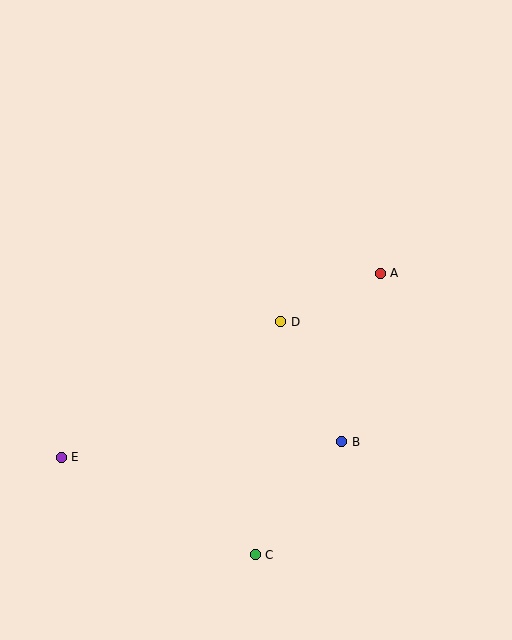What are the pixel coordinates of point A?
Point A is at (380, 273).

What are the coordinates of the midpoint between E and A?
The midpoint between E and A is at (221, 365).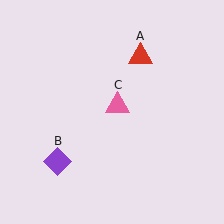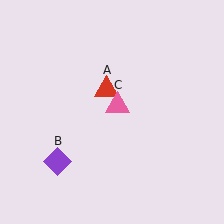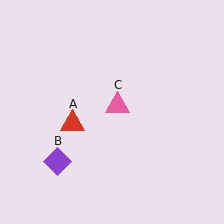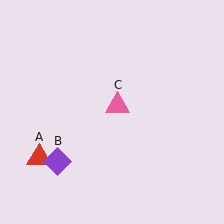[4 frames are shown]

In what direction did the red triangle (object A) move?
The red triangle (object A) moved down and to the left.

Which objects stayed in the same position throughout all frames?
Purple diamond (object B) and pink triangle (object C) remained stationary.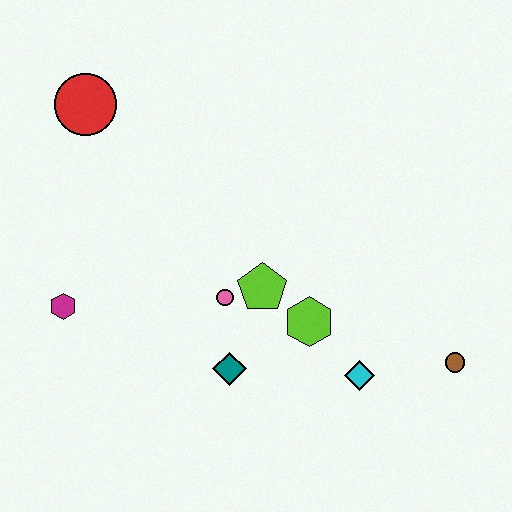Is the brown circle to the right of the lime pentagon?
Yes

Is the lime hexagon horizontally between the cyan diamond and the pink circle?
Yes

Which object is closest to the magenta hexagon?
The pink circle is closest to the magenta hexagon.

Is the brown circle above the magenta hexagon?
No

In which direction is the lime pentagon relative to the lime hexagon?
The lime pentagon is to the left of the lime hexagon.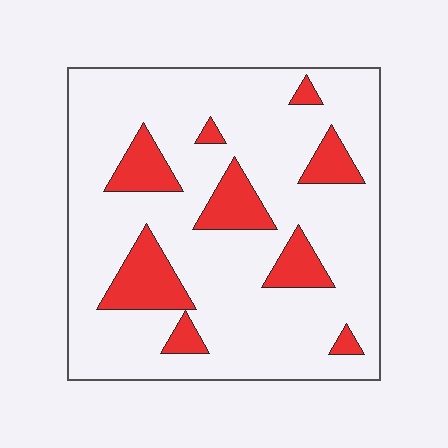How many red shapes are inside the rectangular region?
9.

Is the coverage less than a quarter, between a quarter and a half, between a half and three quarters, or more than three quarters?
Less than a quarter.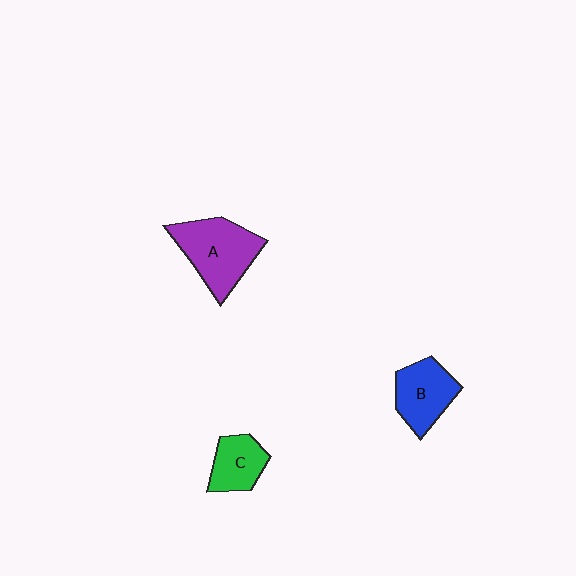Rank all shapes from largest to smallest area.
From largest to smallest: A (purple), B (blue), C (green).